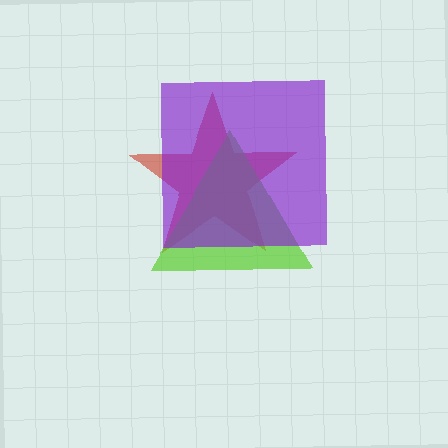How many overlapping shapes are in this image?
There are 3 overlapping shapes in the image.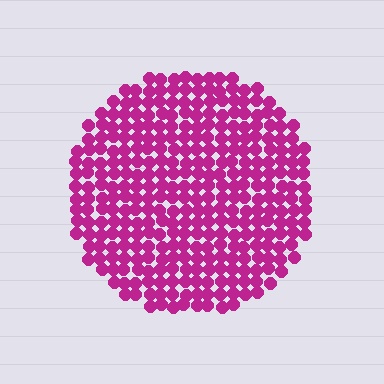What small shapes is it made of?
It is made of small circles.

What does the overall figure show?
The overall figure shows a circle.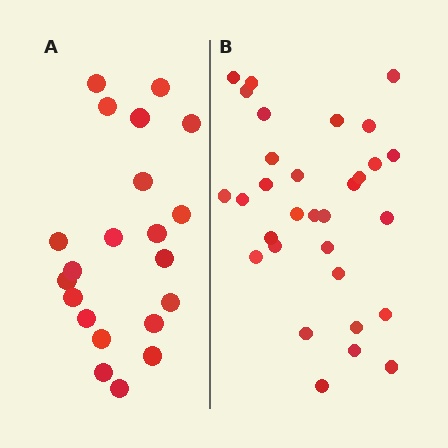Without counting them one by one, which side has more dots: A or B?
Region B (the right region) has more dots.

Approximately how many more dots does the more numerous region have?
Region B has roughly 10 or so more dots than region A.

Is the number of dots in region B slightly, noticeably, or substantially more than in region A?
Region B has substantially more. The ratio is roughly 1.5 to 1.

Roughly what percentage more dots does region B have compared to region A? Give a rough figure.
About 50% more.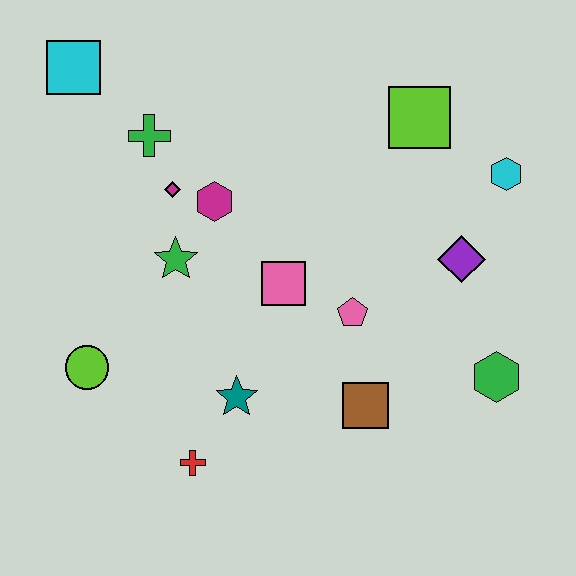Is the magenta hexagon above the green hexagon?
Yes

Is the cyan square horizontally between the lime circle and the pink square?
No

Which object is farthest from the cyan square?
The green hexagon is farthest from the cyan square.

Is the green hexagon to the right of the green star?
Yes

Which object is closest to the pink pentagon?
The pink square is closest to the pink pentagon.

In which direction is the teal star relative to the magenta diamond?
The teal star is below the magenta diamond.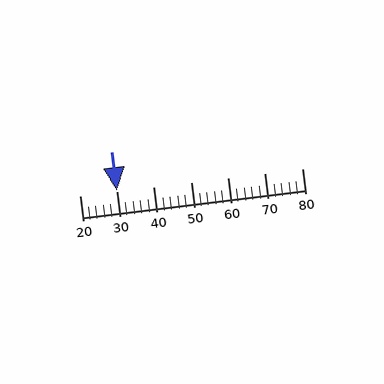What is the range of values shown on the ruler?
The ruler shows values from 20 to 80.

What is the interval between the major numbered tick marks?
The major tick marks are spaced 10 units apart.